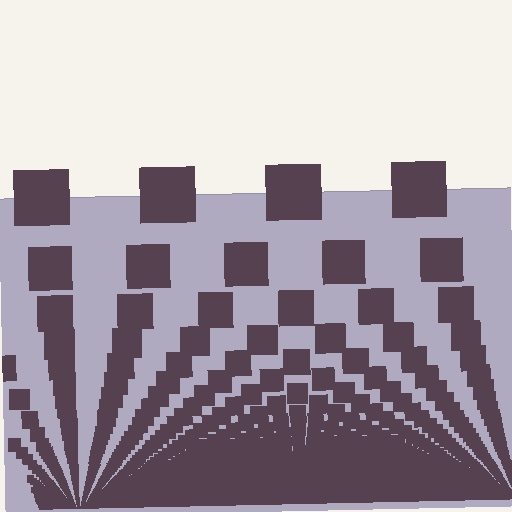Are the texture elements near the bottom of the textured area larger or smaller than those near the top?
Smaller. The gradient is inverted — elements near the bottom are smaller and denser.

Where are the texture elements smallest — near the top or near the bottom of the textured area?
Near the bottom.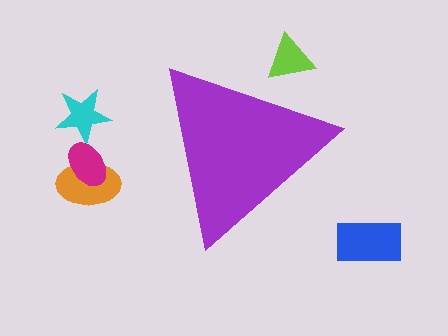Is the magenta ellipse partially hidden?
No, the magenta ellipse is fully visible.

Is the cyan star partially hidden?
No, the cyan star is fully visible.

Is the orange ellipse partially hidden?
No, the orange ellipse is fully visible.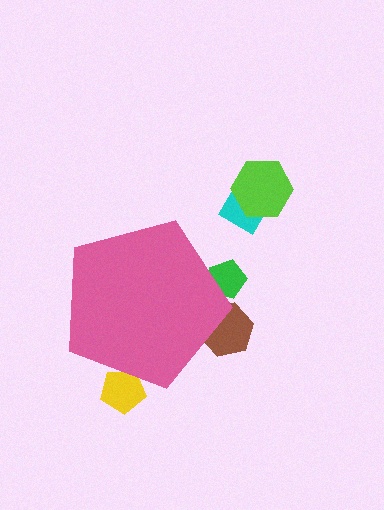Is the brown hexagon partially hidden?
Yes, the brown hexagon is partially hidden behind the pink pentagon.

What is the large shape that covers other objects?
A pink pentagon.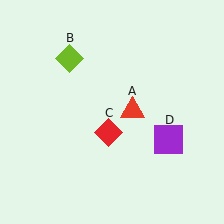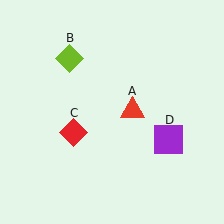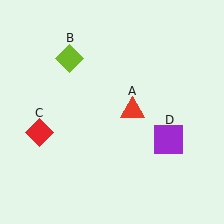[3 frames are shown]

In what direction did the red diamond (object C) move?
The red diamond (object C) moved left.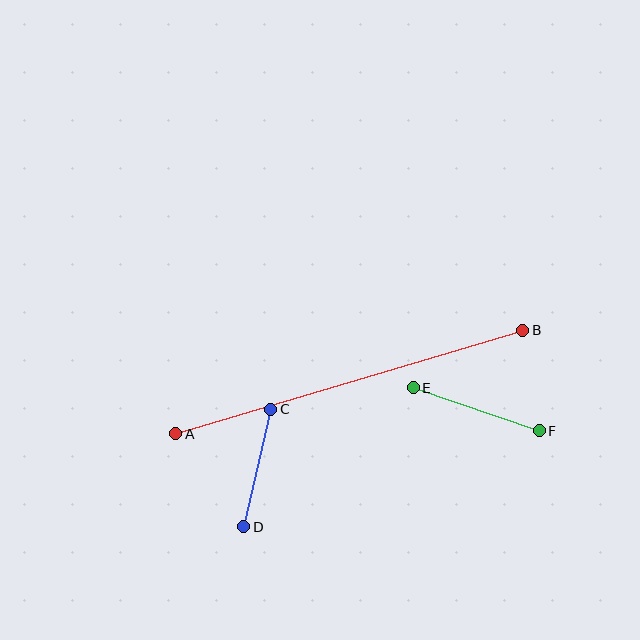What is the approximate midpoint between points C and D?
The midpoint is at approximately (257, 468) pixels.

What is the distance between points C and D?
The distance is approximately 121 pixels.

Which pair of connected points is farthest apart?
Points A and B are farthest apart.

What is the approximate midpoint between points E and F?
The midpoint is at approximately (476, 409) pixels.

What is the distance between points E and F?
The distance is approximately 133 pixels.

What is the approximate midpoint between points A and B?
The midpoint is at approximately (349, 382) pixels.